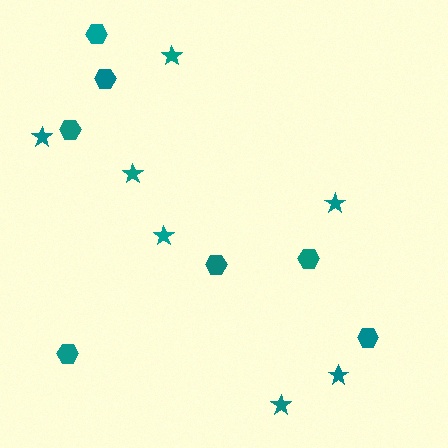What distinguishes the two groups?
There are 2 groups: one group of hexagons (7) and one group of stars (7).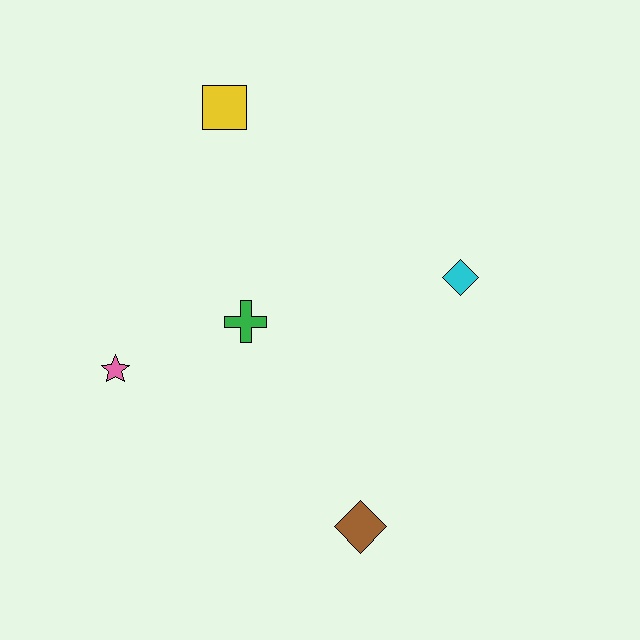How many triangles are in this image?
There are no triangles.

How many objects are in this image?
There are 5 objects.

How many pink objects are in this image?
There is 1 pink object.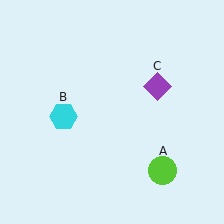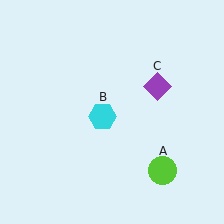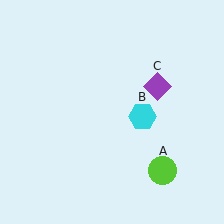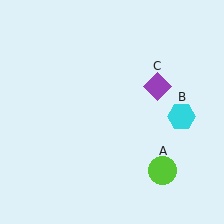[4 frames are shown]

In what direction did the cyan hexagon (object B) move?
The cyan hexagon (object B) moved right.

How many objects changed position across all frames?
1 object changed position: cyan hexagon (object B).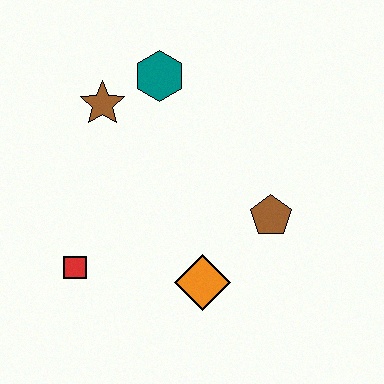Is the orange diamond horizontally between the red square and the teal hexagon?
No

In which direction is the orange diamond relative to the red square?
The orange diamond is to the right of the red square.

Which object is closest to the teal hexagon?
The brown star is closest to the teal hexagon.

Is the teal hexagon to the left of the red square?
No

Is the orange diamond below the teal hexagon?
Yes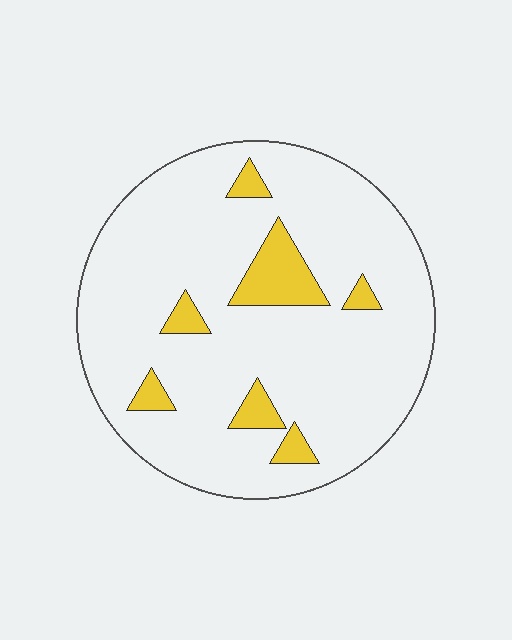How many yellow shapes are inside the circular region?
7.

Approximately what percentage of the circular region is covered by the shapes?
Approximately 10%.